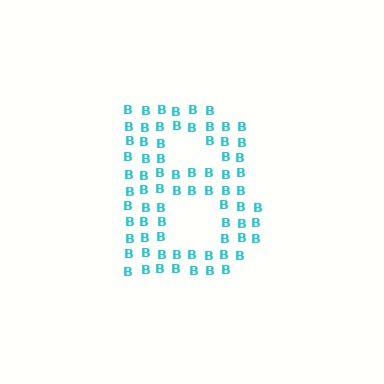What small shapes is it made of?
It is made of small letter B's.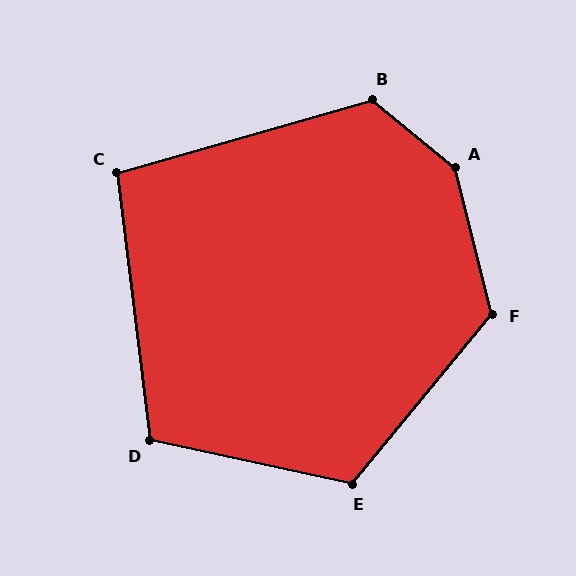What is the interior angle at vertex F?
Approximately 126 degrees (obtuse).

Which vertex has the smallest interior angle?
C, at approximately 99 degrees.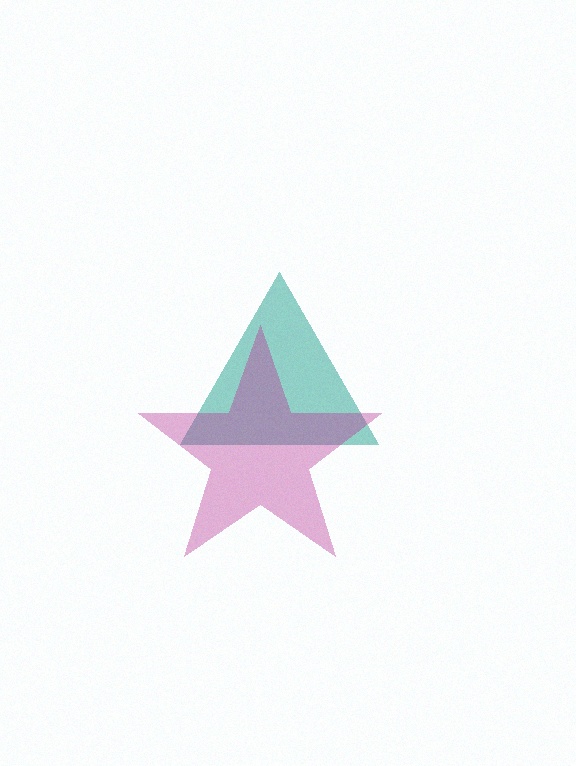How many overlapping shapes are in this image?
There are 2 overlapping shapes in the image.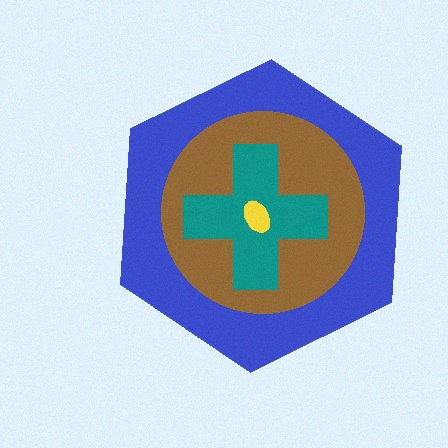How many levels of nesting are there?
4.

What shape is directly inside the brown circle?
The teal cross.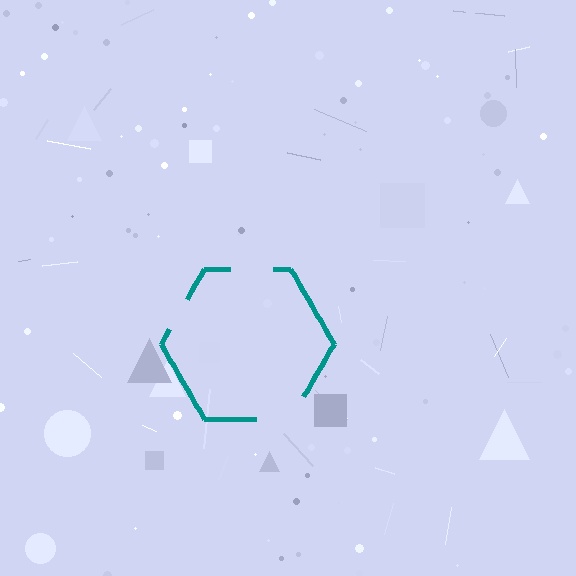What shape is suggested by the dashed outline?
The dashed outline suggests a hexagon.